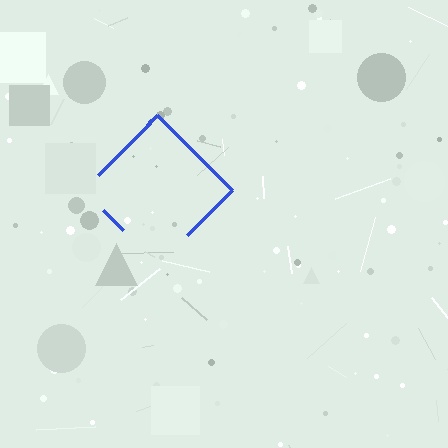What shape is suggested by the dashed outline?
The dashed outline suggests a diamond.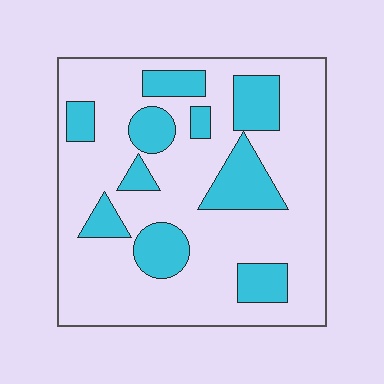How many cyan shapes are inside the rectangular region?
10.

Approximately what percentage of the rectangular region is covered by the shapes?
Approximately 25%.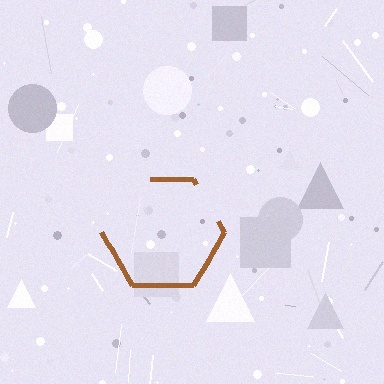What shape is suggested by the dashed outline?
The dashed outline suggests a hexagon.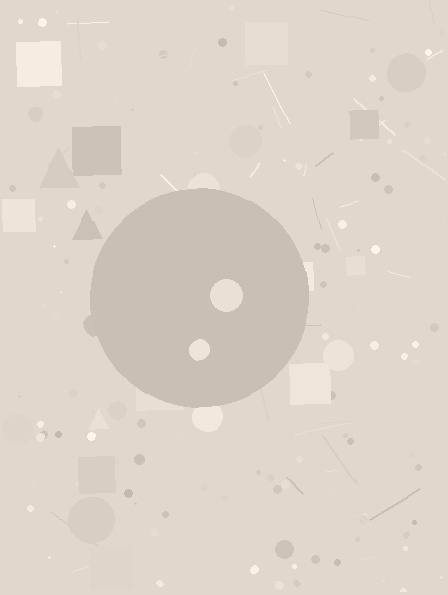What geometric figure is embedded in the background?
A circle is embedded in the background.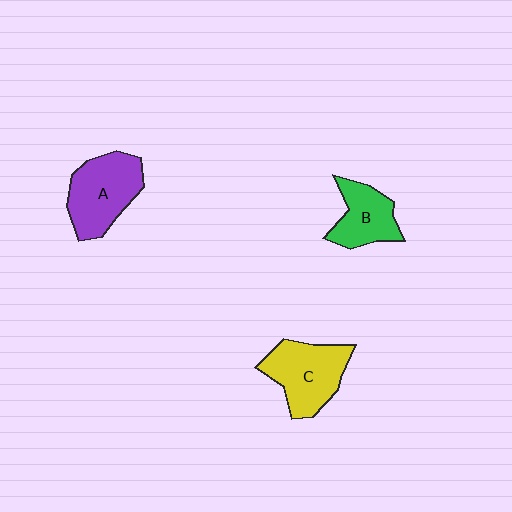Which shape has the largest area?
Shape A (purple).